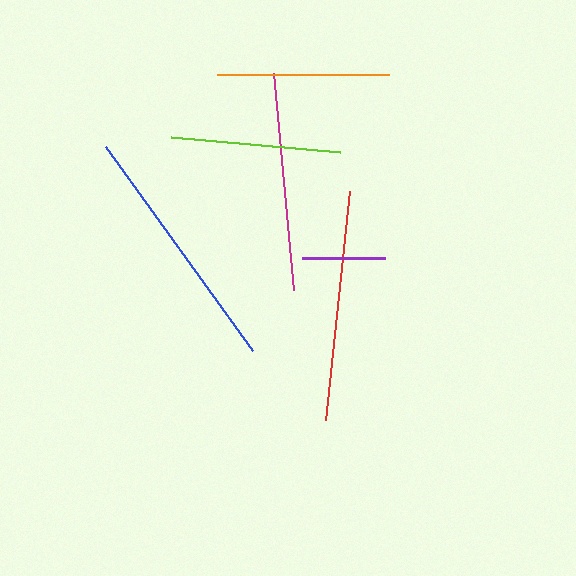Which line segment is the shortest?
The purple line is the shortest at approximately 83 pixels.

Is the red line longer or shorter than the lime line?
The red line is longer than the lime line.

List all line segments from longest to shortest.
From longest to shortest: blue, red, magenta, orange, lime, purple.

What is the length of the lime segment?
The lime segment is approximately 169 pixels long.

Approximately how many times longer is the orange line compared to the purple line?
The orange line is approximately 2.1 times the length of the purple line.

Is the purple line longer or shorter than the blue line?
The blue line is longer than the purple line.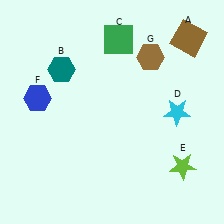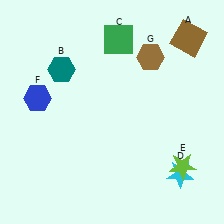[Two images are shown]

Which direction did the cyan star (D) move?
The cyan star (D) moved down.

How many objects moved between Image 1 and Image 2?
1 object moved between the two images.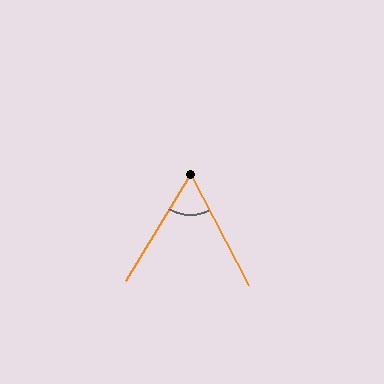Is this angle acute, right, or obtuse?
It is acute.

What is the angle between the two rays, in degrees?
Approximately 59 degrees.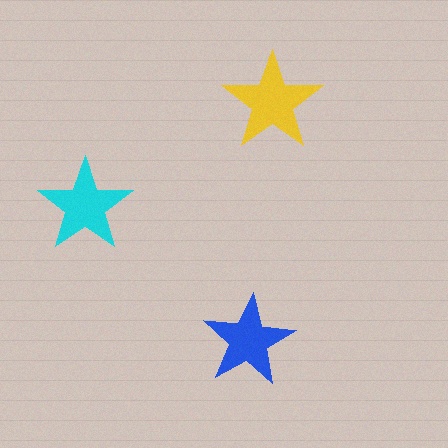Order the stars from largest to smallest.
the yellow one, the cyan one, the blue one.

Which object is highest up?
The yellow star is topmost.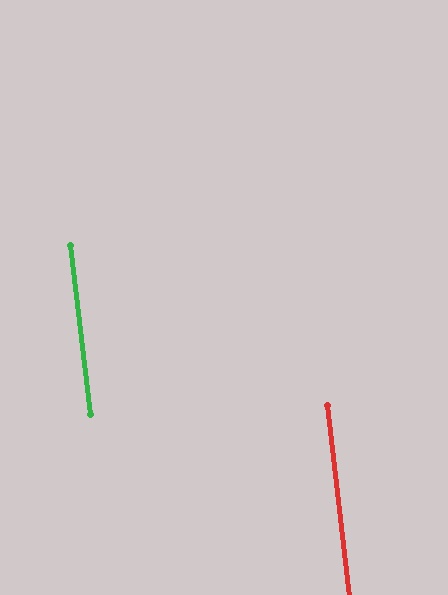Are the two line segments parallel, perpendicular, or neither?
Parallel — their directions differ by only 0.0°.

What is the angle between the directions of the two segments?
Approximately 0 degrees.